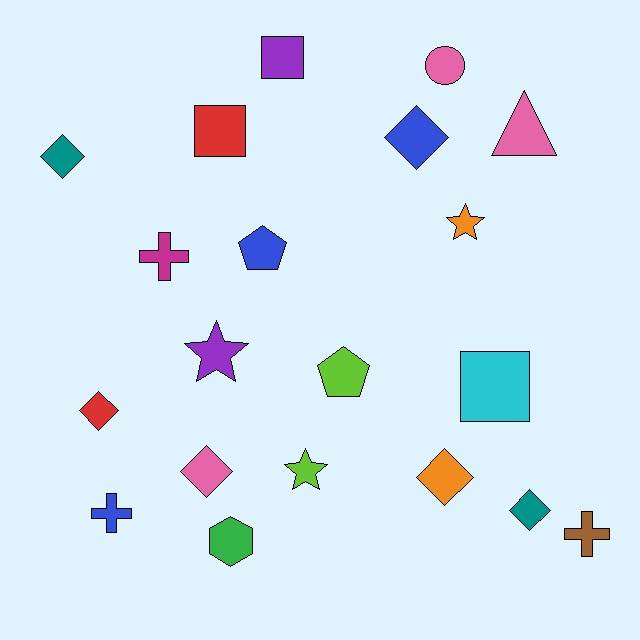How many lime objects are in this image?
There are 2 lime objects.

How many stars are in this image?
There are 3 stars.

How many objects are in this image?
There are 20 objects.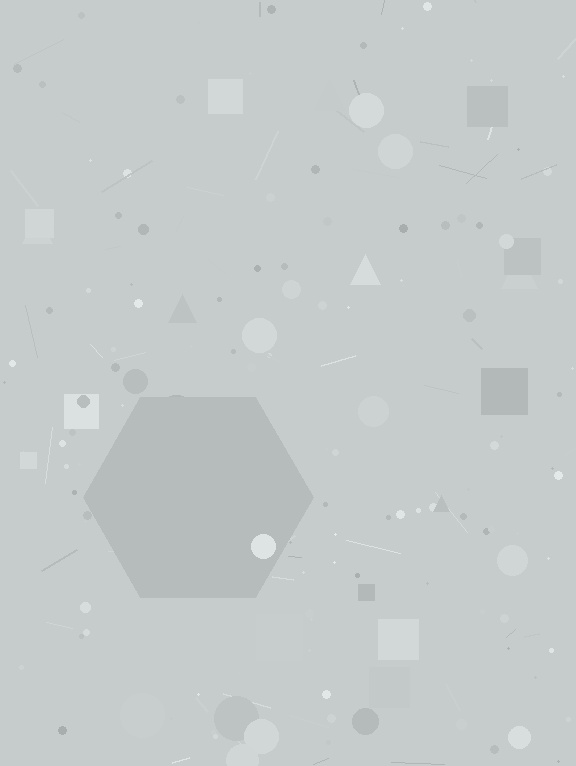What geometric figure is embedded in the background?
A hexagon is embedded in the background.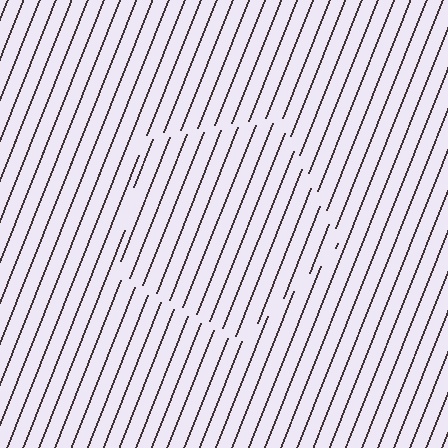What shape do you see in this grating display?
An illusory pentagon. The interior of the shape contains the same grating, shifted by half a period — the contour is defined by the phase discontinuity where line-ends from the inner and outer gratings abut.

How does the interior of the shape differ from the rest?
The interior of the shape contains the same grating, shifted by half a period — the contour is defined by the phase discontinuity where line-ends from the inner and outer gratings abut.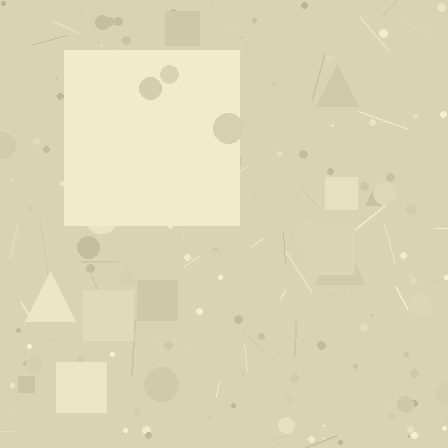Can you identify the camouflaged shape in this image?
The camouflaged shape is a square.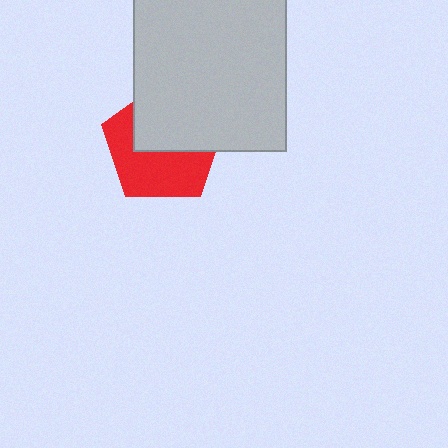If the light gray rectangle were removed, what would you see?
You would see the complete red pentagon.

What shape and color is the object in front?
The object in front is a light gray rectangle.